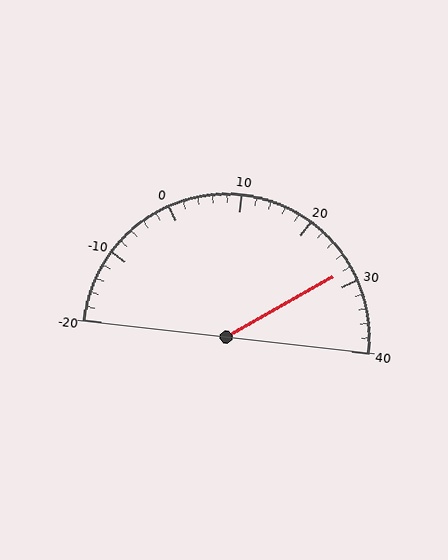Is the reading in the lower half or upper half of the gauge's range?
The reading is in the upper half of the range (-20 to 40).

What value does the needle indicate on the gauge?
The needle indicates approximately 28.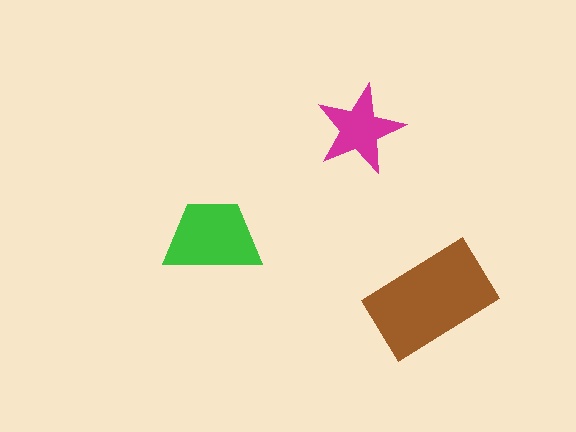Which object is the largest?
The brown rectangle.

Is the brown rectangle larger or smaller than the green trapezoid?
Larger.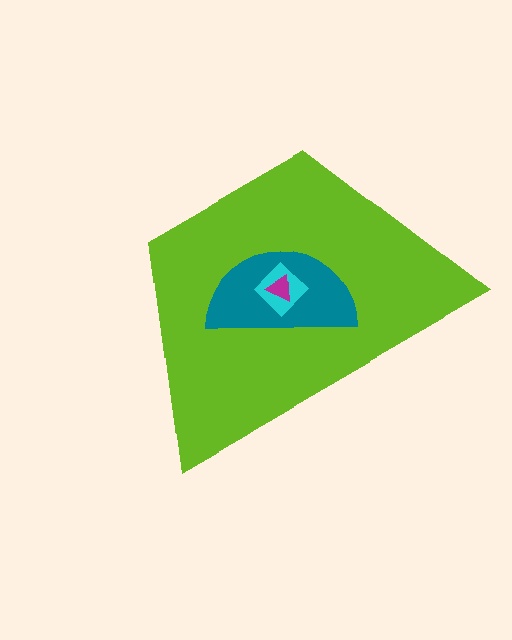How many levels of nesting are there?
4.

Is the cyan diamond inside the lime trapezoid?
Yes.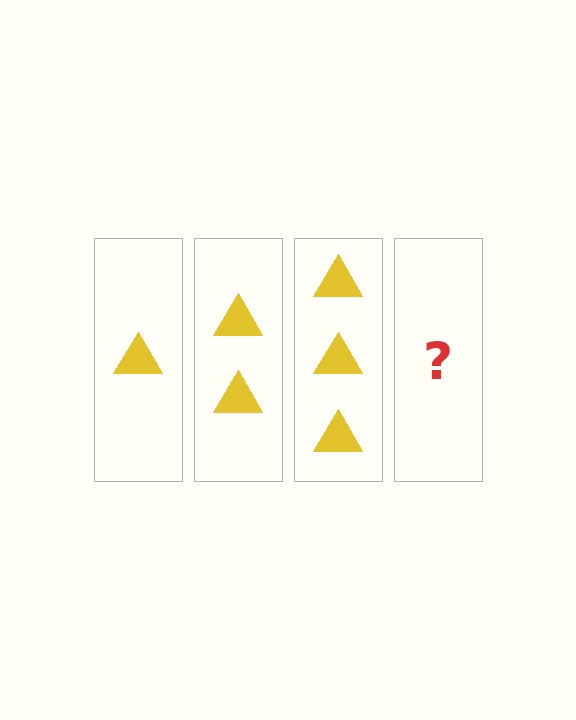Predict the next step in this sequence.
The next step is 4 triangles.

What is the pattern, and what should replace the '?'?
The pattern is that each step adds one more triangle. The '?' should be 4 triangles.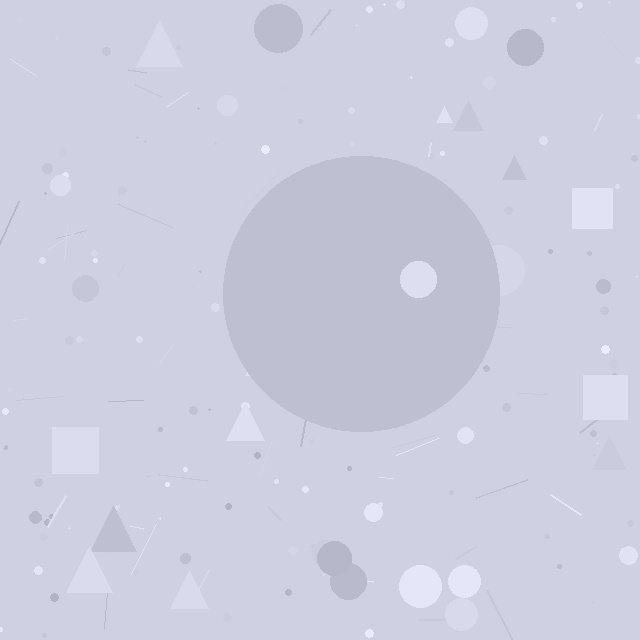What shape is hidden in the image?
A circle is hidden in the image.